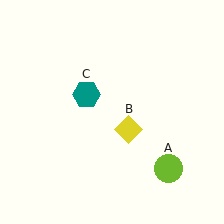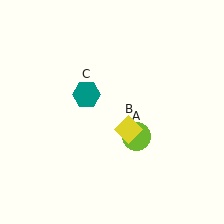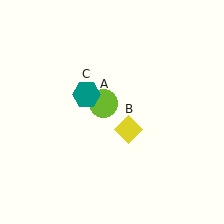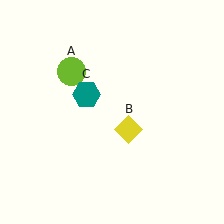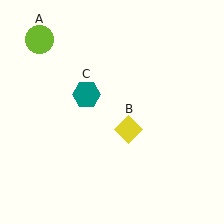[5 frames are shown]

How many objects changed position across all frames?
1 object changed position: lime circle (object A).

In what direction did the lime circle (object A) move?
The lime circle (object A) moved up and to the left.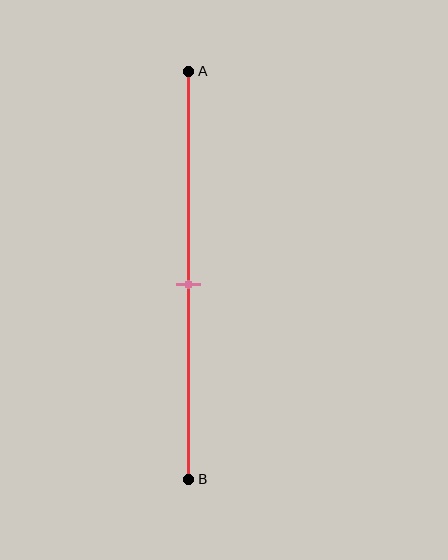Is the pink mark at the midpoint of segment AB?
Yes, the mark is approximately at the midpoint.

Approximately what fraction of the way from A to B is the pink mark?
The pink mark is approximately 50% of the way from A to B.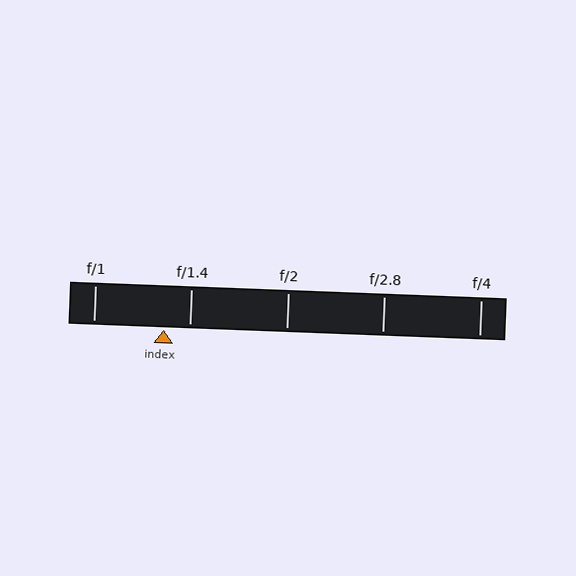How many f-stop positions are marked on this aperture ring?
There are 5 f-stop positions marked.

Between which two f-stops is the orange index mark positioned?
The index mark is between f/1 and f/1.4.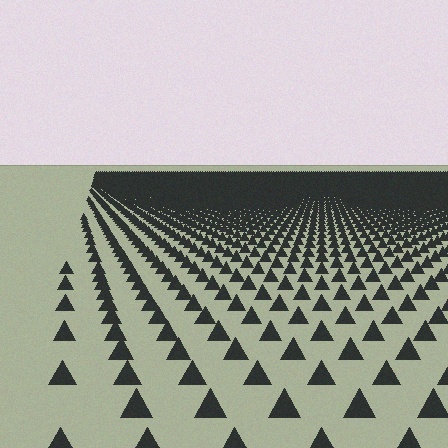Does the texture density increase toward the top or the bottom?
Density increases toward the top.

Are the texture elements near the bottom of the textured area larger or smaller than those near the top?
Larger. Near the bottom, elements are closer to the viewer and appear at a bigger on-screen size.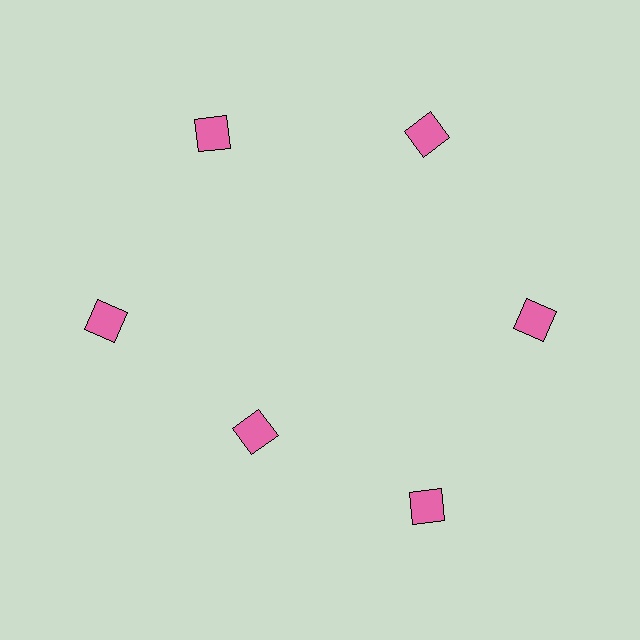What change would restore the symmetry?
The symmetry would be restored by moving it outward, back onto the ring so that all 6 diamonds sit at equal angles and equal distance from the center.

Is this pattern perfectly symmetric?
No. The 6 pink diamonds are arranged in a ring, but one element near the 7 o'clock position is pulled inward toward the center, breaking the 6-fold rotational symmetry.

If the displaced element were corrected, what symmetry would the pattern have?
It would have 6-fold rotational symmetry — the pattern would map onto itself every 60 degrees.